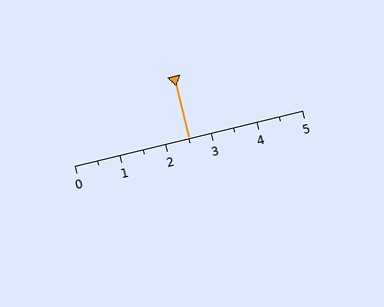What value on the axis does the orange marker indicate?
The marker indicates approximately 2.5.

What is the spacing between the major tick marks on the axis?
The major ticks are spaced 1 apart.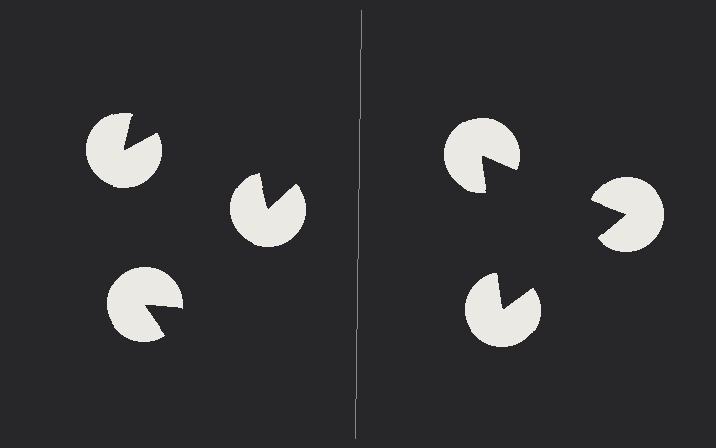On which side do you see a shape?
An illusory triangle appears on the right side. On the left side the wedge cuts are rotated, so no coherent shape forms.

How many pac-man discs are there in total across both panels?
6 — 3 on each side.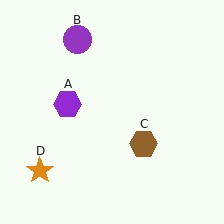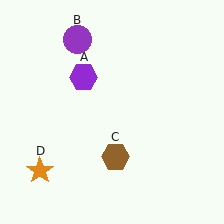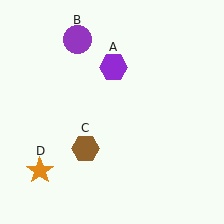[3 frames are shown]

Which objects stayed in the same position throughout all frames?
Purple circle (object B) and orange star (object D) remained stationary.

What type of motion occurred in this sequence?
The purple hexagon (object A), brown hexagon (object C) rotated clockwise around the center of the scene.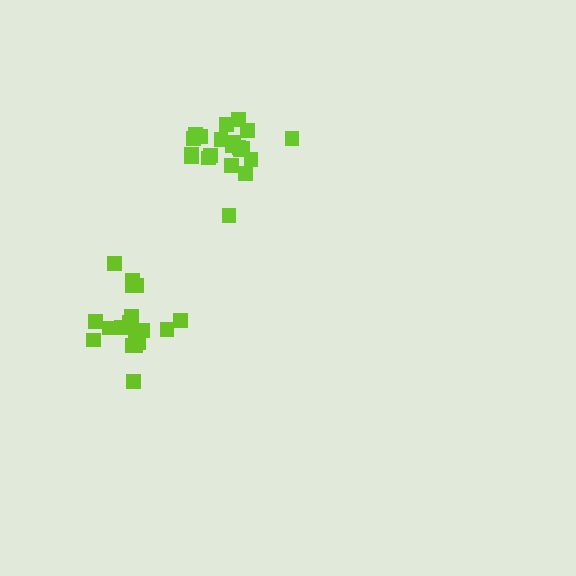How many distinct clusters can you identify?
There are 2 distinct clusters.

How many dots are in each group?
Group 1: 18 dots, Group 2: 21 dots (39 total).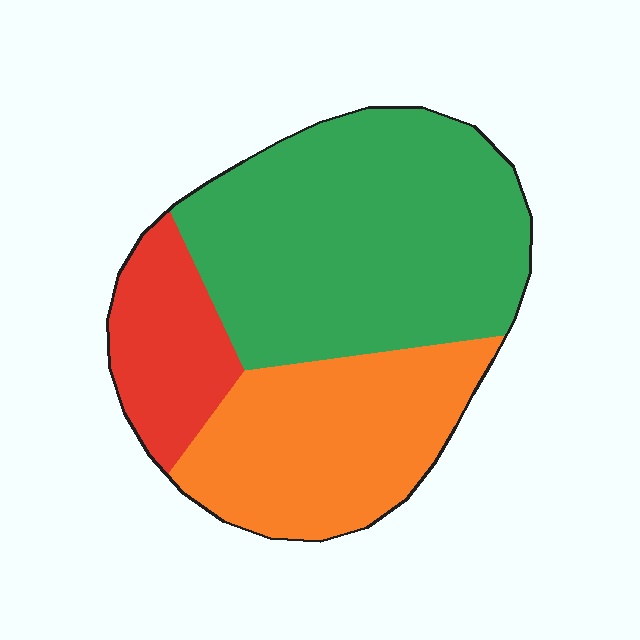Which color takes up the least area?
Red, at roughly 15%.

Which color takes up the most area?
Green, at roughly 55%.